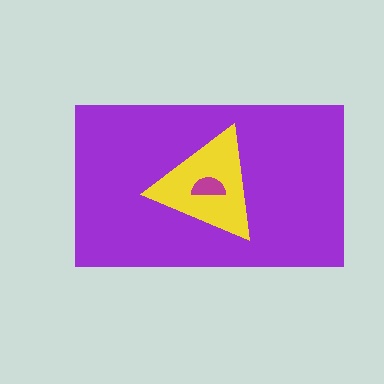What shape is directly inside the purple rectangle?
The yellow triangle.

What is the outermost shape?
The purple rectangle.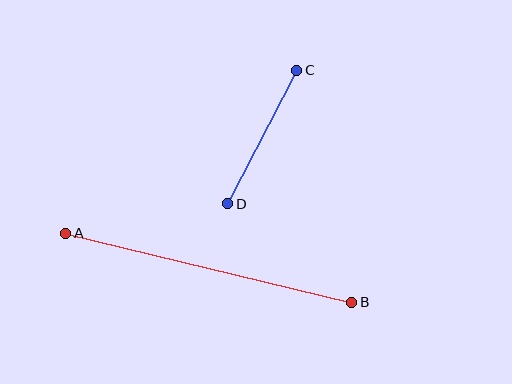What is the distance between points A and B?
The distance is approximately 294 pixels.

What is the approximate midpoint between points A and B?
The midpoint is at approximately (209, 268) pixels.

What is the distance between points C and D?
The distance is approximately 150 pixels.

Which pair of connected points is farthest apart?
Points A and B are farthest apart.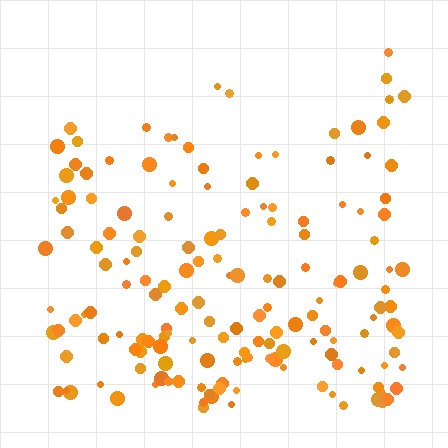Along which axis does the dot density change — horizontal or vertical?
Vertical.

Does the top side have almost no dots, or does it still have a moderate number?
Still a moderate number, just noticeably fewer than the bottom.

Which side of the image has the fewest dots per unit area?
The top.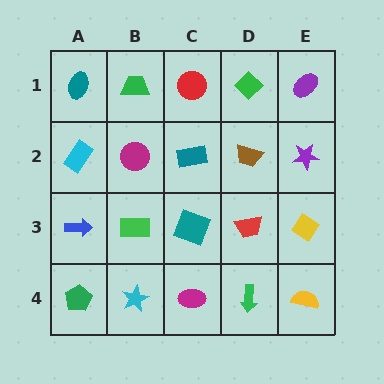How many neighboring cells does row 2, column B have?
4.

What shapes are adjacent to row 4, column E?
A yellow diamond (row 3, column E), a green arrow (row 4, column D).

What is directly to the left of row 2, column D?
A teal rectangle.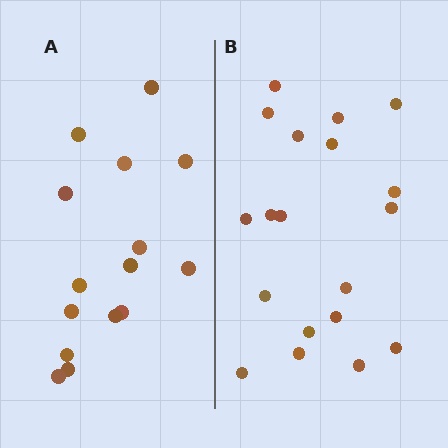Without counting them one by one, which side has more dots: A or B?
Region B (the right region) has more dots.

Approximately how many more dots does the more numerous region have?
Region B has about 4 more dots than region A.